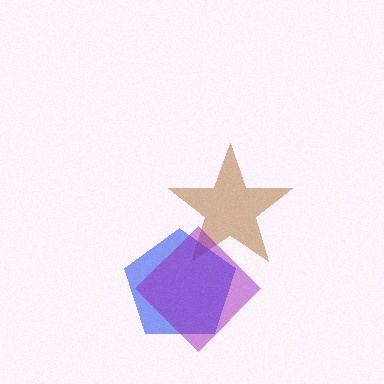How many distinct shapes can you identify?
There are 3 distinct shapes: a brown star, a blue pentagon, a purple diamond.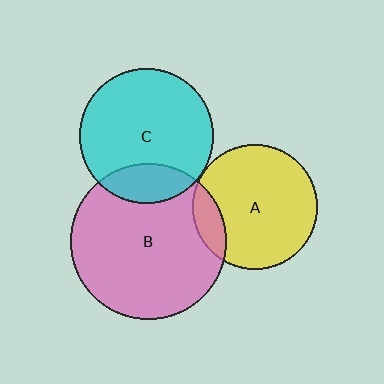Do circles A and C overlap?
Yes.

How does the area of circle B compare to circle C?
Approximately 1.3 times.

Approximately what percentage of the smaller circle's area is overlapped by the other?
Approximately 5%.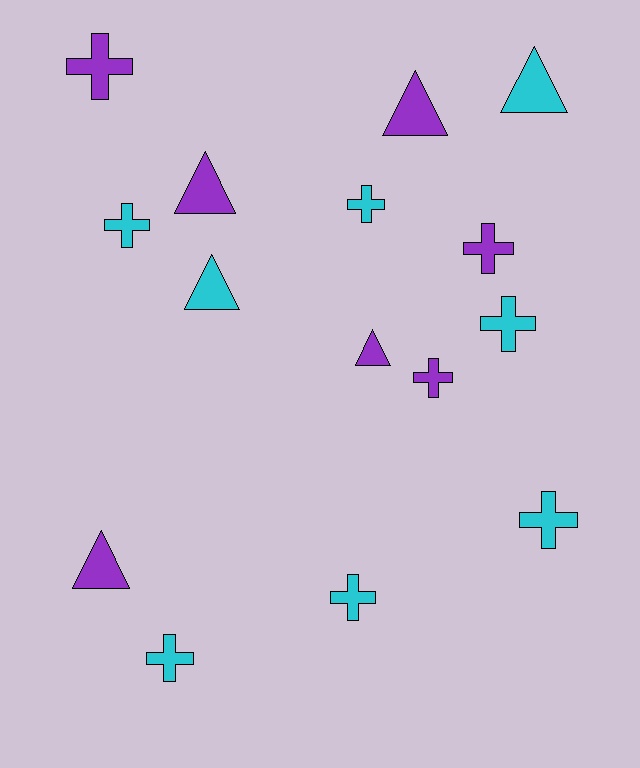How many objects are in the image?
There are 15 objects.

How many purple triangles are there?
There are 4 purple triangles.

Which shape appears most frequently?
Cross, with 9 objects.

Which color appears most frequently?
Cyan, with 8 objects.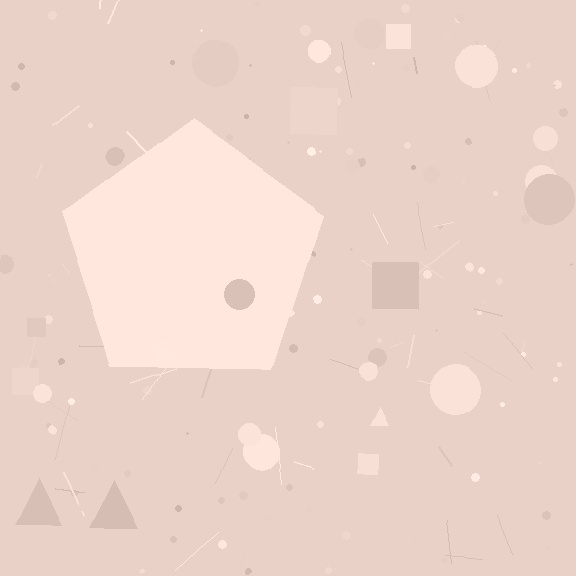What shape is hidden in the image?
A pentagon is hidden in the image.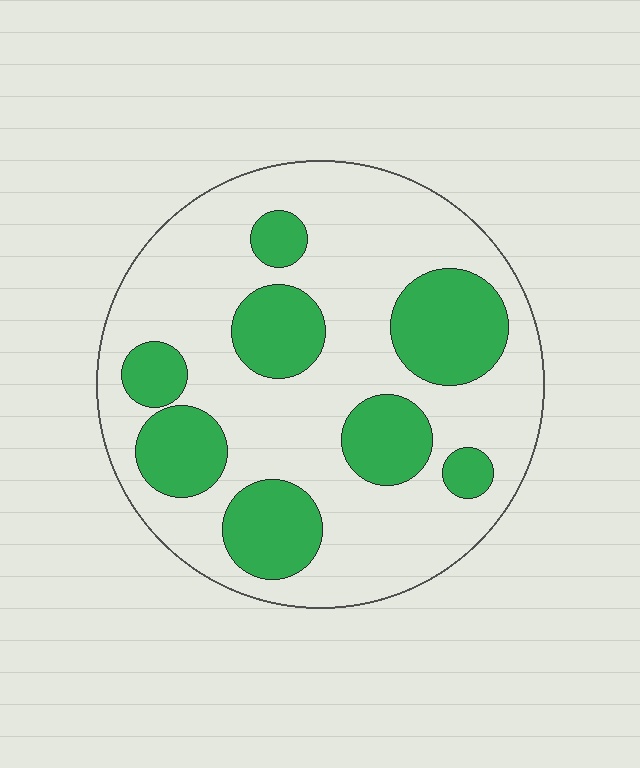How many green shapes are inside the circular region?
8.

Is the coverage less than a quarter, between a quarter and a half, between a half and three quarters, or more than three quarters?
Between a quarter and a half.